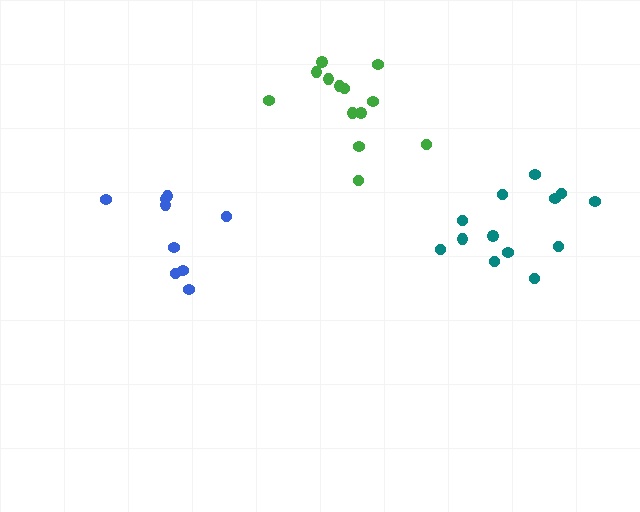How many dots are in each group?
Group 1: 9 dots, Group 2: 13 dots, Group 3: 13 dots (35 total).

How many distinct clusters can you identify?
There are 3 distinct clusters.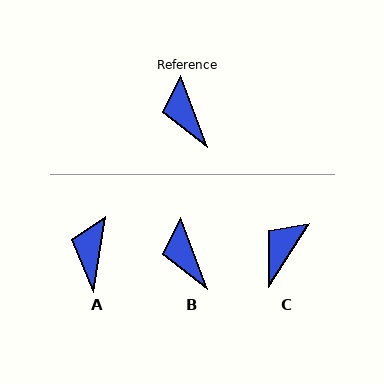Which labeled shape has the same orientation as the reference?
B.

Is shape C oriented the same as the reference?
No, it is off by about 53 degrees.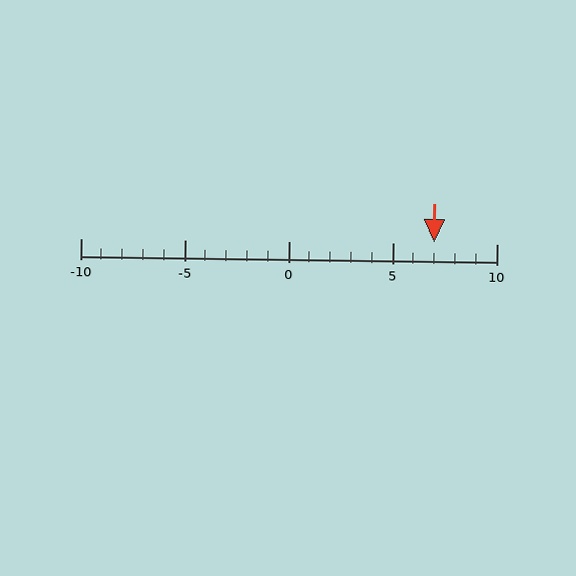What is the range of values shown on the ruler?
The ruler shows values from -10 to 10.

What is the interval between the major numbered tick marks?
The major tick marks are spaced 5 units apart.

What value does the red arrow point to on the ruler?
The red arrow points to approximately 7.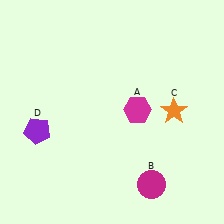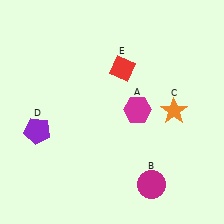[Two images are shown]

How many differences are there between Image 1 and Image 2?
There is 1 difference between the two images.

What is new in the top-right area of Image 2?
A red diamond (E) was added in the top-right area of Image 2.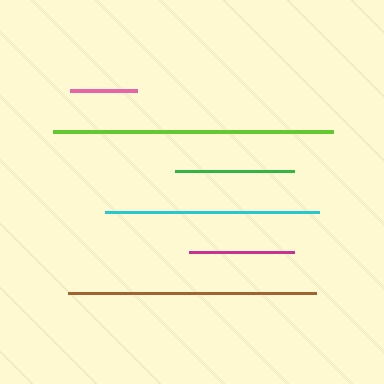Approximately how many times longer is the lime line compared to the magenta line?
The lime line is approximately 2.7 times the length of the magenta line.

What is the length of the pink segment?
The pink segment is approximately 67 pixels long.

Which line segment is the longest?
The lime line is the longest at approximately 281 pixels.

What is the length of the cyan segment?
The cyan segment is approximately 214 pixels long.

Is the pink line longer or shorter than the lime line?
The lime line is longer than the pink line.